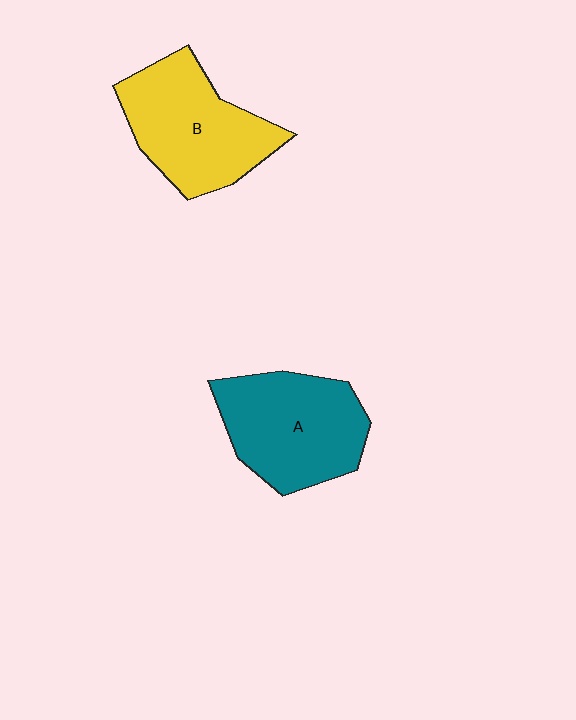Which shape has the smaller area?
Shape A (teal).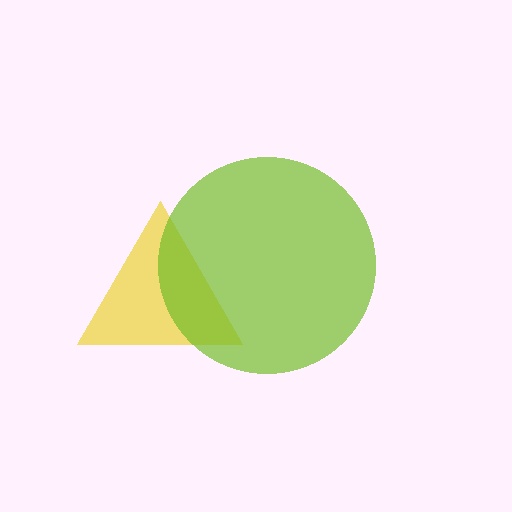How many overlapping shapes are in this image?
There are 2 overlapping shapes in the image.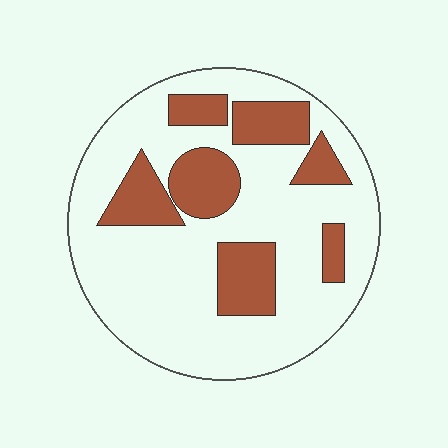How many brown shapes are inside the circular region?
7.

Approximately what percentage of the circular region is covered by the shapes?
Approximately 25%.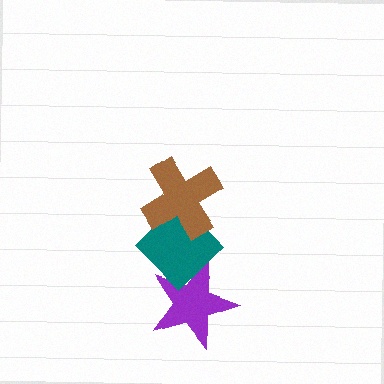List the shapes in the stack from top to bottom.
From top to bottom: the brown cross, the teal diamond, the purple star.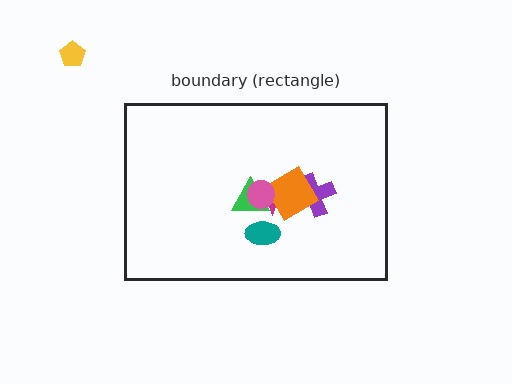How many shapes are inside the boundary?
6 inside, 1 outside.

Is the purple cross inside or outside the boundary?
Inside.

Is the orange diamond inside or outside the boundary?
Inside.